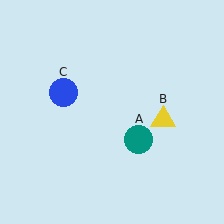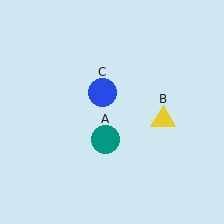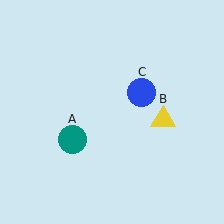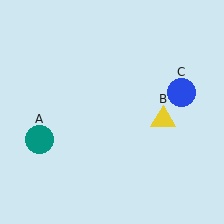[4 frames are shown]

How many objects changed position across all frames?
2 objects changed position: teal circle (object A), blue circle (object C).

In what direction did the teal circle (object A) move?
The teal circle (object A) moved left.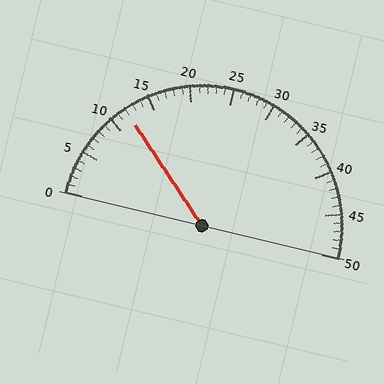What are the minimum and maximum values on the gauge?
The gauge ranges from 0 to 50.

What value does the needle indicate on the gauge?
The needle indicates approximately 12.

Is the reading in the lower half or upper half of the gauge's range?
The reading is in the lower half of the range (0 to 50).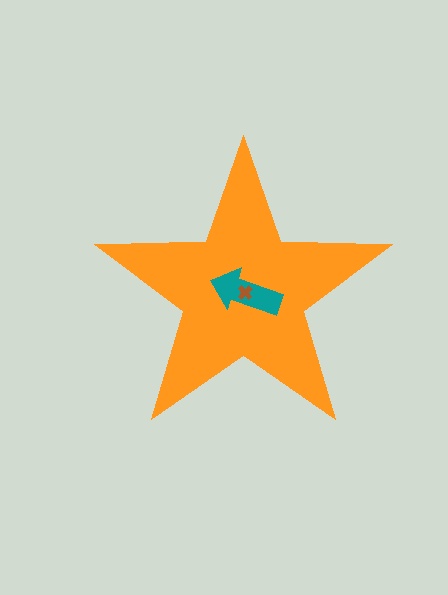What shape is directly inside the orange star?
The teal arrow.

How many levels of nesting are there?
3.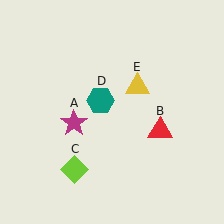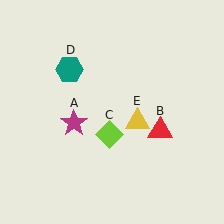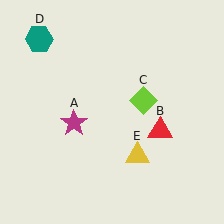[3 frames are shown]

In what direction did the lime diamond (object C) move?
The lime diamond (object C) moved up and to the right.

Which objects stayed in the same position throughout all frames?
Magenta star (object A) and red triangle (object B) remained stationary.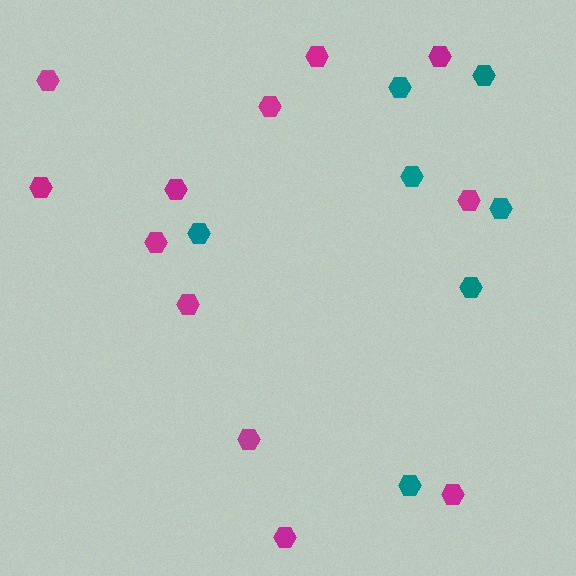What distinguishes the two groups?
There are 2 groups: one group of magenta hexagons (12) and one group of teal hexagons (7).